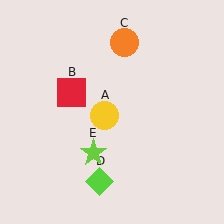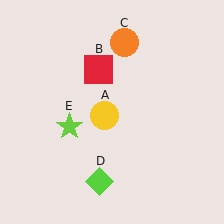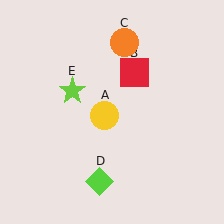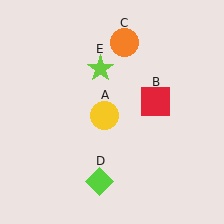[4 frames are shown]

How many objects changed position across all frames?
2 objects changed position: red square (object B), lime star (object E).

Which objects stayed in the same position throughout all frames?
Yellow circle (object A) and orange circle (object C) and lime diamond (object D) remained stationary.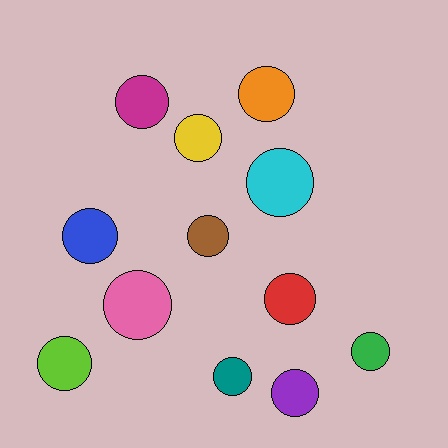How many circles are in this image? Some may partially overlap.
There are 12 circles.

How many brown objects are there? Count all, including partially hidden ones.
There is 1 brown object.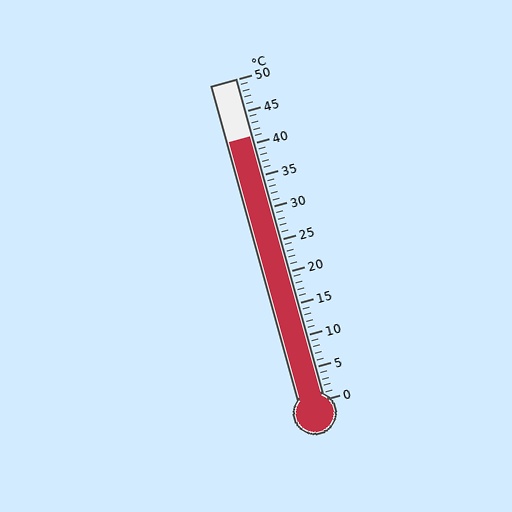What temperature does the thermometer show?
The thermometer shows approximately 41°C.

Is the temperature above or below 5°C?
The temperature is above 5°C.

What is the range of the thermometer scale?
The thermometer scale ranges from 0°C to 50°C.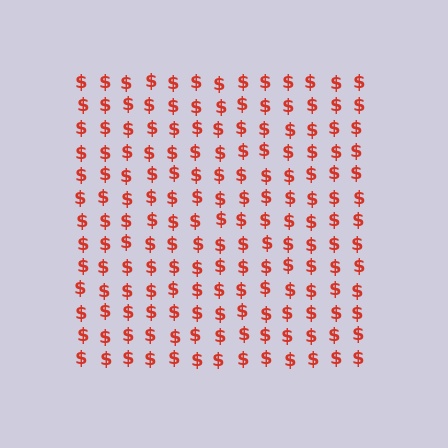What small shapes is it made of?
It is made of small dollar signs.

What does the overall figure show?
The overall figure shows a square.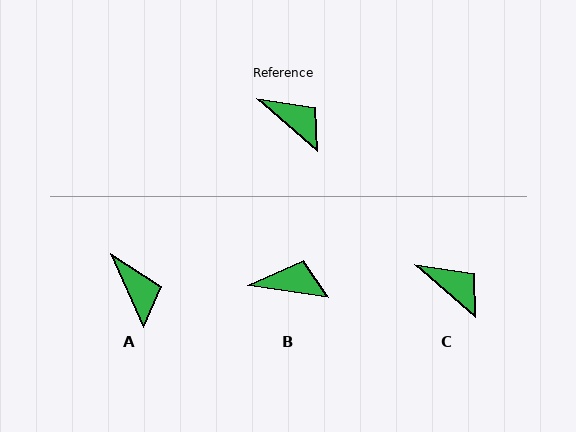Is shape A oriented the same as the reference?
No, it is off by about 25 degrees.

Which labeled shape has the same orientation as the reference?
C.